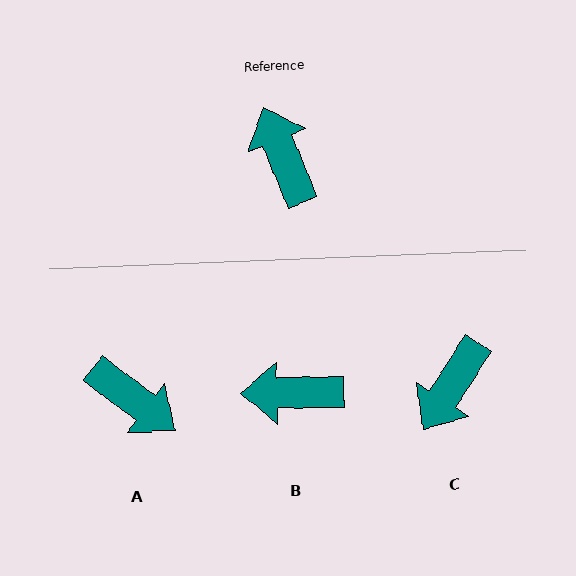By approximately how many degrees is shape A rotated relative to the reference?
Approximately 149 degrees clockwise.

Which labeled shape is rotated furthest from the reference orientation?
A, about 149 degrees away.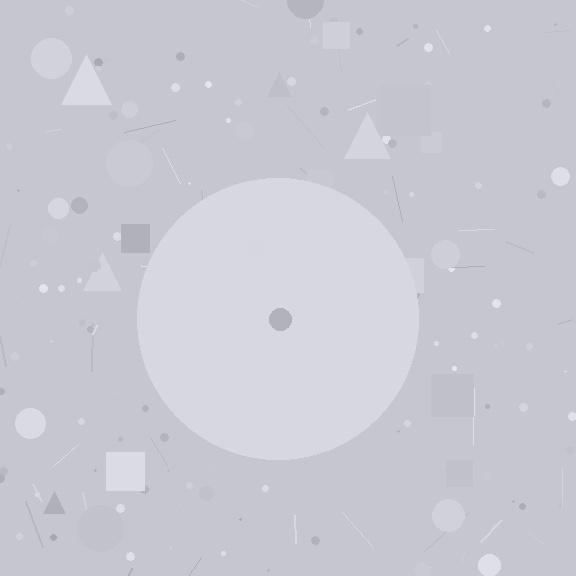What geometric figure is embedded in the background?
A circle is embedded in the background.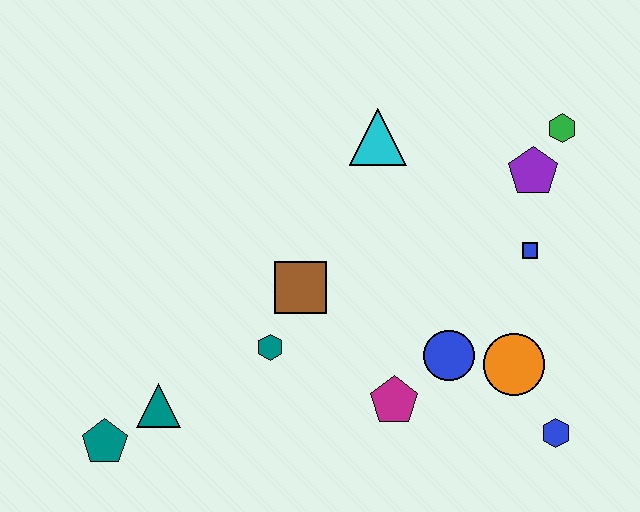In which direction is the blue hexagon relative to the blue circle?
The blue hexagon is to the right of the blue circle.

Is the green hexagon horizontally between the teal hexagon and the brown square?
No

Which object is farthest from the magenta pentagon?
The green hexagon is farthest from the magenta pentagon.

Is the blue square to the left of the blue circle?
No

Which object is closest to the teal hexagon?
The brown square is closest to the teal hexagon.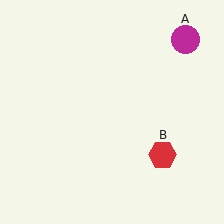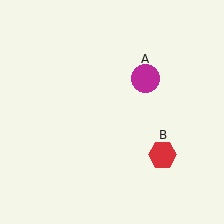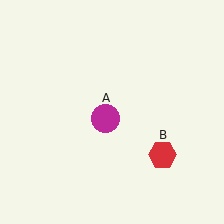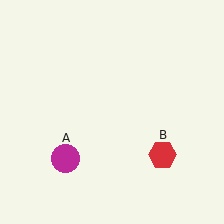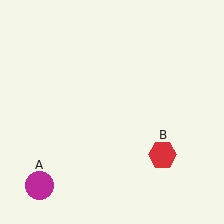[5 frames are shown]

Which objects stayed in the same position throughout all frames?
Red hexagon (object B) remained stationary.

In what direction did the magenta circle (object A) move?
The magenta circle (object A) moved down and to the left.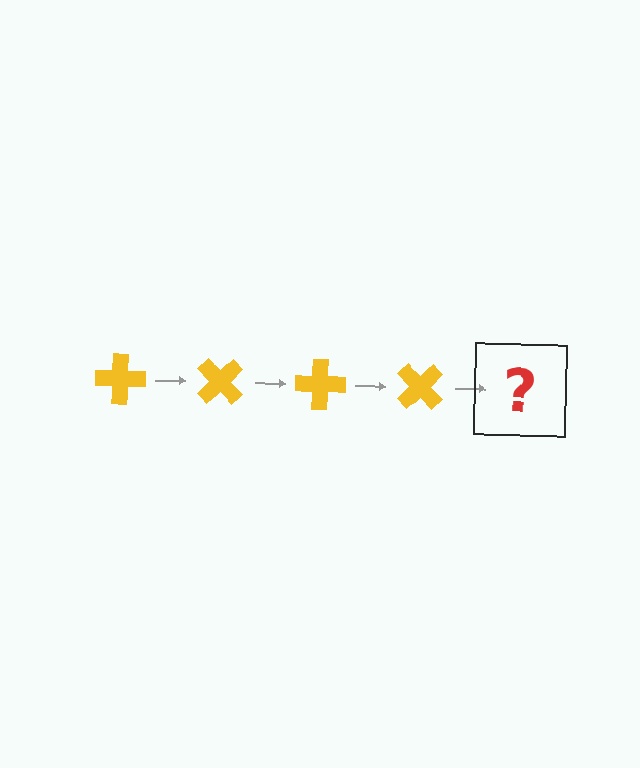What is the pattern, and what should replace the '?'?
The pattern is that the cross rotates 45 degrees each step. The '?' should be a yellow cross rotated 180 degrees.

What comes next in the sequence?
The next element should be a yellow cross rotated 180 degrees.